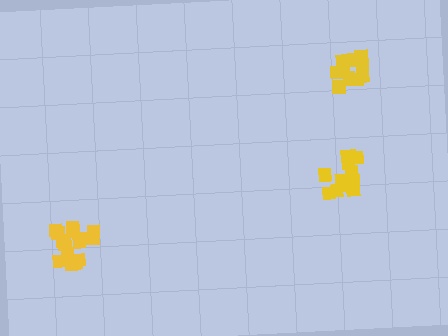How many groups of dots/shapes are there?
There are 3 groups.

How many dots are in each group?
Group 1: 11 dots, Group 2: 15 dots, Group 3: 13 dots (39 total).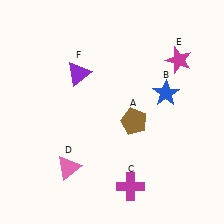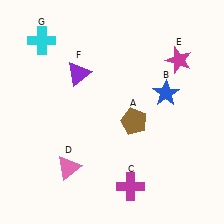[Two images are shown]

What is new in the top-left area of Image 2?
A cyan cross (G) was added in the top-left area of Image 2.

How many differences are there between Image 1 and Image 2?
There is 1 difference between the two images.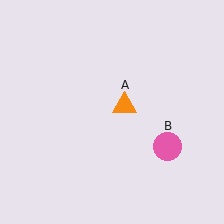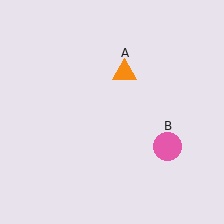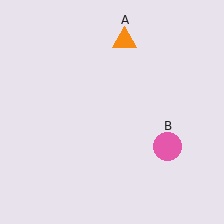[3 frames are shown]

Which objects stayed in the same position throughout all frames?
Pink circle (object B) remained stationary.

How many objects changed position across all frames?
1 object changed position: orange triangle (object A).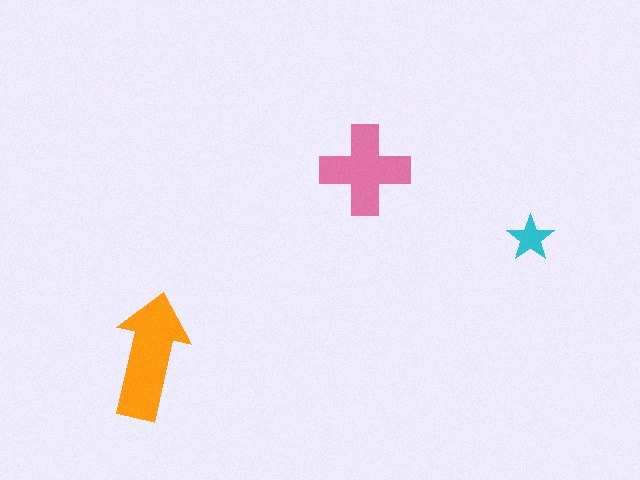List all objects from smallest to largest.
The cyan star, the pink cross, the orange arrow.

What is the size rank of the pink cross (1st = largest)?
2nd.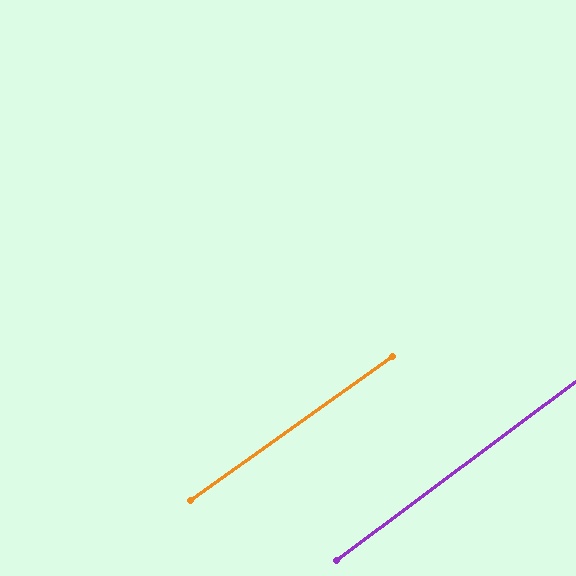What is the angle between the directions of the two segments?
Approximately 1 degree.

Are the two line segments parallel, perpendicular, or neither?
Parallel — their directions differ by only 1.3°.